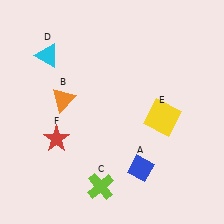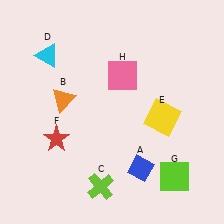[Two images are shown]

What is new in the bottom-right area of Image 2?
A lime square (G) was added in the bottom-right area of Image 2.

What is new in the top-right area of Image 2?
A pink square (H) was added in the top-right area of Image 2.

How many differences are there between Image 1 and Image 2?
There are 2 differences between the two images.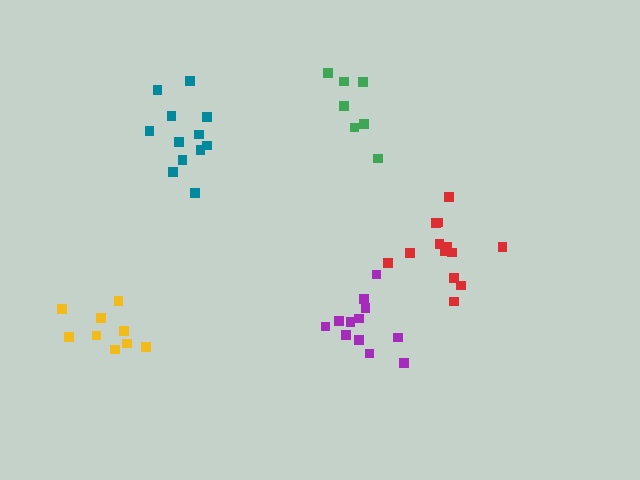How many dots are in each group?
Group 1: 13 dots, Group 2: 7 dots, Group 3: 9 dots, Group 4: 12 dots, Group 5: 12 dots (53 total).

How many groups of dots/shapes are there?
There are 5 groups.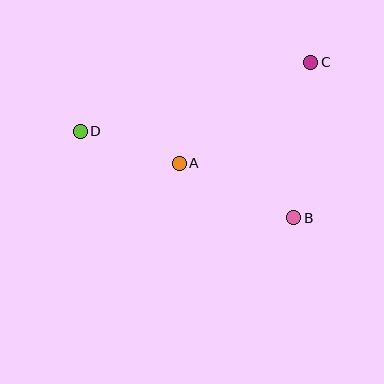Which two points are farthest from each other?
Points C and D are farthest from each other.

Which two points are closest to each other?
Points A and D are closest to each other.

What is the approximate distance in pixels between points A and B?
The distance between A and B is approximately 127 pixels.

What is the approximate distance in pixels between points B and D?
The distance between B and D is approximately 230 pixels.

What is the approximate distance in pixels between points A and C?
The distance between A and C is approximately 166 pixels.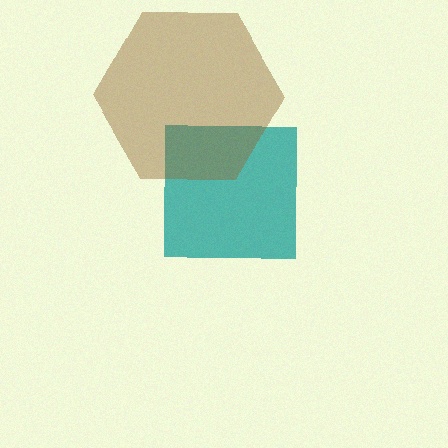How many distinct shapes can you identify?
There are 2 distinct shapes: a teal square, a brown hexagon.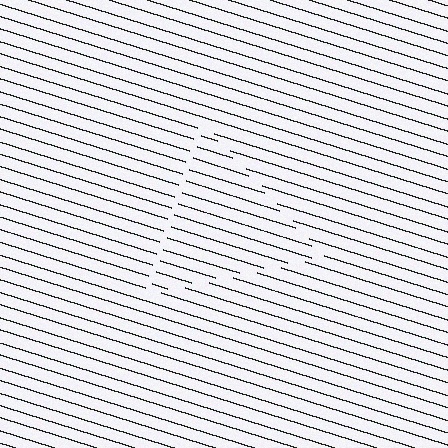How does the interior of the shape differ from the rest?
The interior of the shape contains the same grating, shifted by half a period — the contour is defined by the phase discontinuity where line-ends from the inner and outer gratings abut.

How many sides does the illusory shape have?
3 sides — the line-ends trace a triangle.